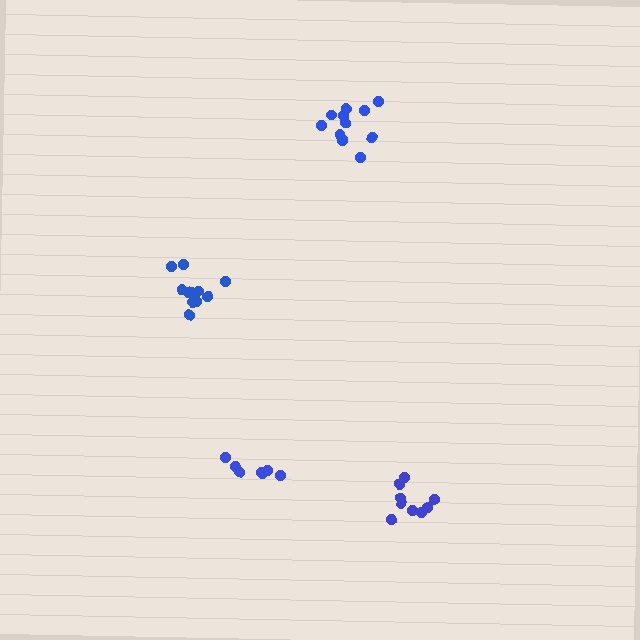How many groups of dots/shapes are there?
There are 4 groups.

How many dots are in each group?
Group 1: 9 dots, Group 2: 11 dots, Group 3: 7 dots, Group 4: 11 dots (38 total).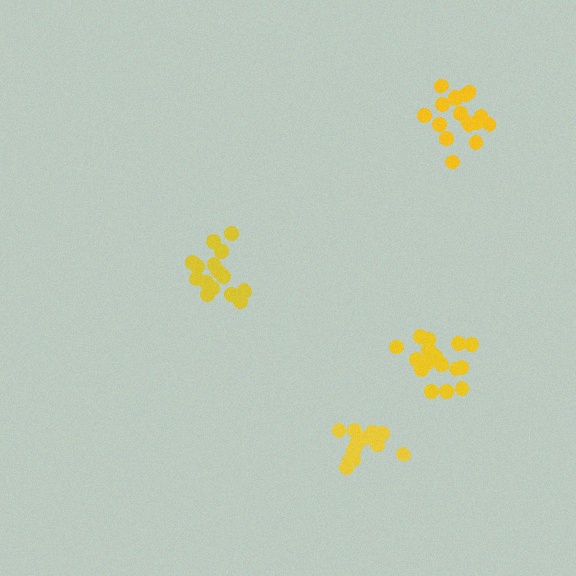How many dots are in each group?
Group 1: 14 dots, Group 2: 15 dots, Group 3: 17 dots, Group 4: 18 dots (64 total).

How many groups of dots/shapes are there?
There are 4 groups.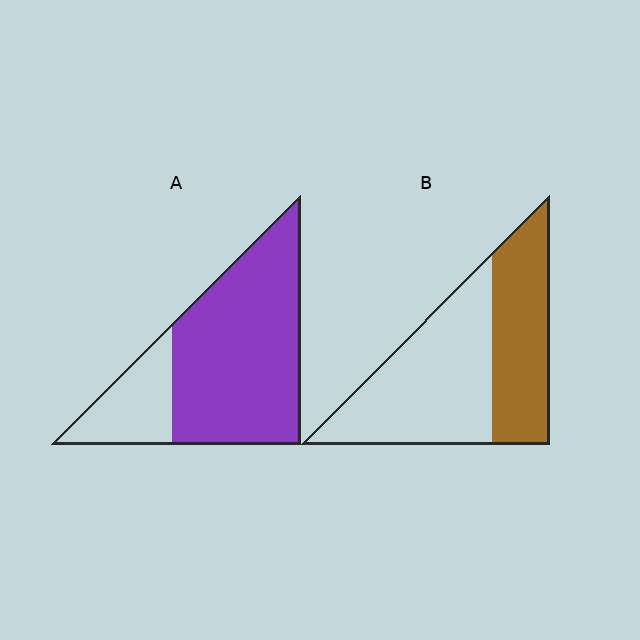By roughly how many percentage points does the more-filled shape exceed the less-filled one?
By roughly 35 percentage points (A over B).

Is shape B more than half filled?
No.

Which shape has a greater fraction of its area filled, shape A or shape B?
Shape A.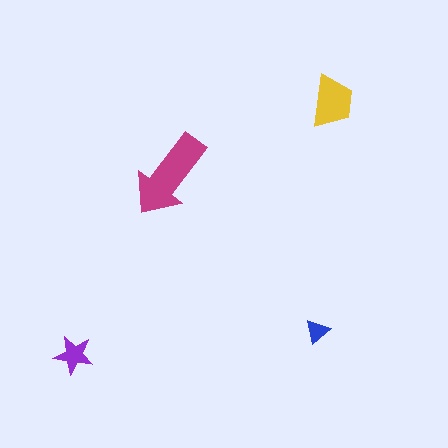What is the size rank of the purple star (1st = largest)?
3rd.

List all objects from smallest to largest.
The blue triangle, the purple star, the yellow trapezoid, the magenta arrow.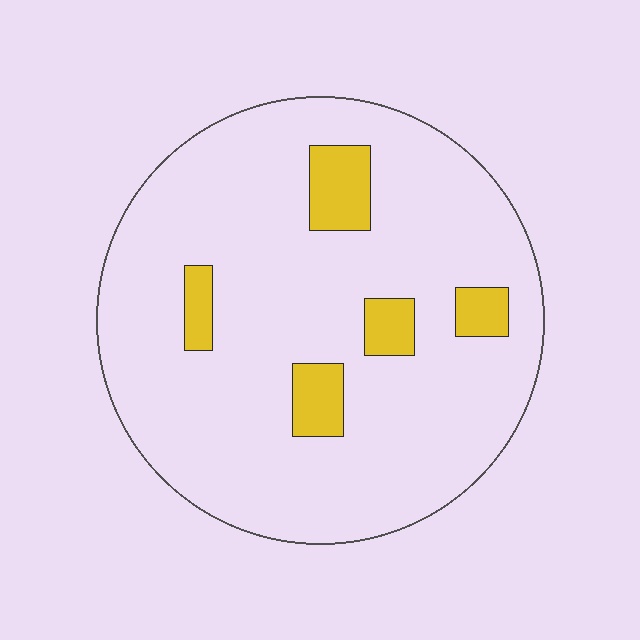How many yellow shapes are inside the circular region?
5.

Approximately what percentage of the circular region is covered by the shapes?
Approximately 10%.